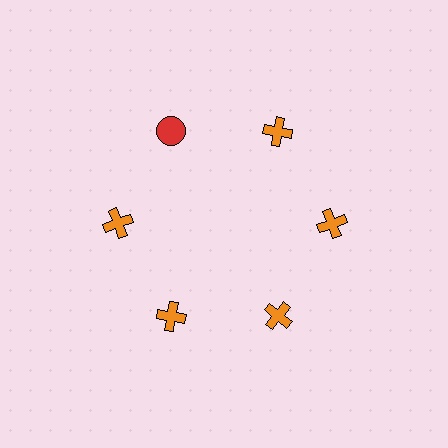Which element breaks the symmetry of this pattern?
The red circle at roughly the 11 o'clock position breaks the symmetry. All other shapes are orange crosses.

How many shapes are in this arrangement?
There are 6 shapes arranged in a ring pattern.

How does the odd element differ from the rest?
It differs in both color (red instead of orange) and shape (circle instead of cross).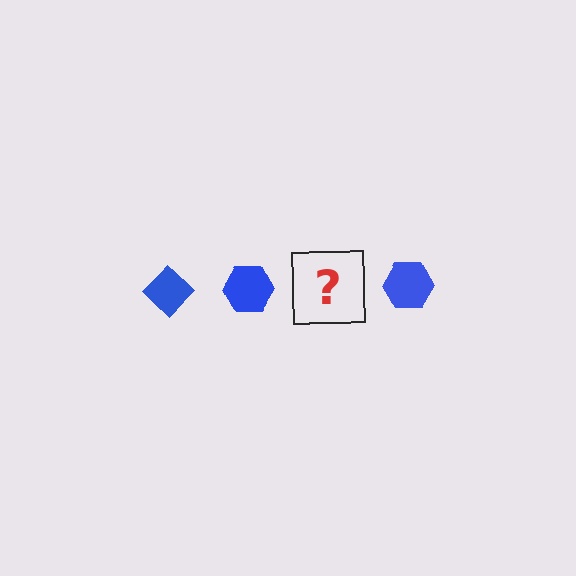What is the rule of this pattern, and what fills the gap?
The rule is that the pattern cycles through diamond, hexagon shapes in blue. The gap should be filled with a blue diamond.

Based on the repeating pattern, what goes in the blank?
The blank should be a blue diamond.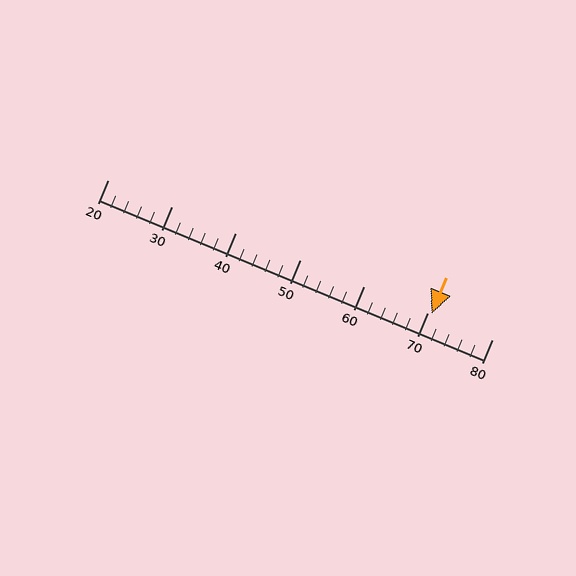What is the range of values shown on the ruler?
The ruler shows values from 20 to 80.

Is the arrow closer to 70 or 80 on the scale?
The arrow is closer to 70.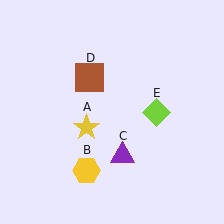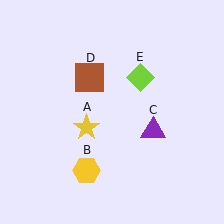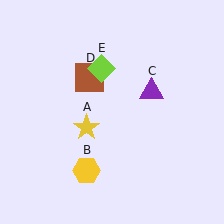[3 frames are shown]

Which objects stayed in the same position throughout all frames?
Yellow star (object A) and yellow hexagon (object B) and brown square (object D) remained stationary.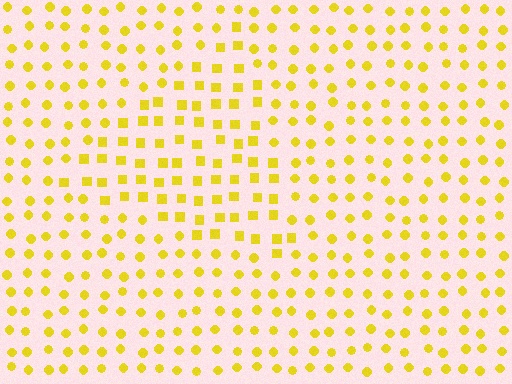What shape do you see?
I see a triangle.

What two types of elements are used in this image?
The image uses squares inside the triangle region and circles outside it.